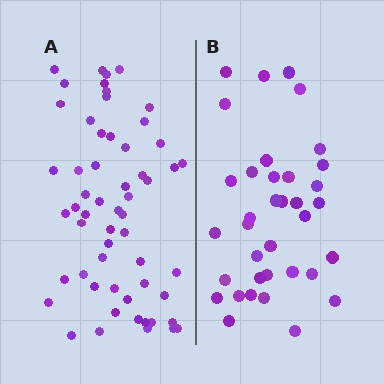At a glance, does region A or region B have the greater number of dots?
Region A (the left region) has more dots.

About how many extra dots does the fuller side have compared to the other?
Region A has approximately 20 more dots than region B.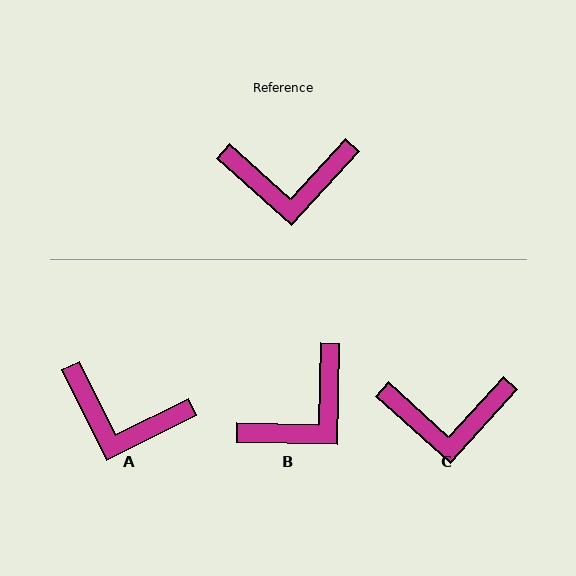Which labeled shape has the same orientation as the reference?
C.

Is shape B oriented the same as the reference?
No, it is off by about 41 degrees.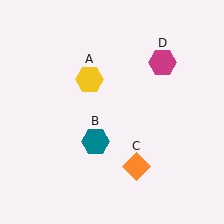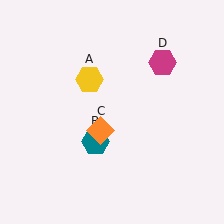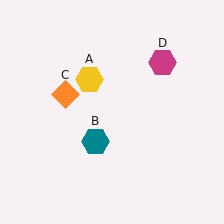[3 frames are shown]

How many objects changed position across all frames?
1 object changed position: orange diamond (object C).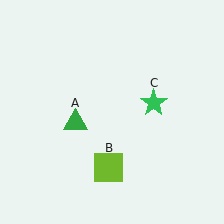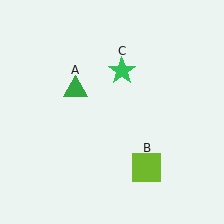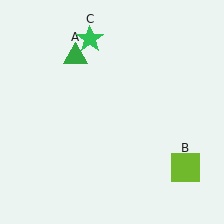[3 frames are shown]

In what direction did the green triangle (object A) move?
The green triangle (object A) moved up.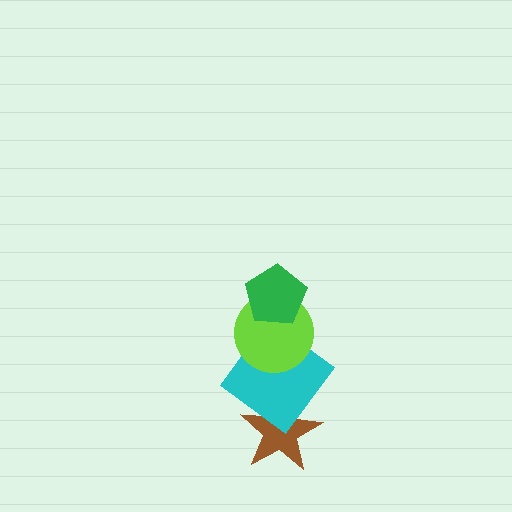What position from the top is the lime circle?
The lime circle is 2nd from the top.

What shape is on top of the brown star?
The cyan diamond is on top of the brown star.